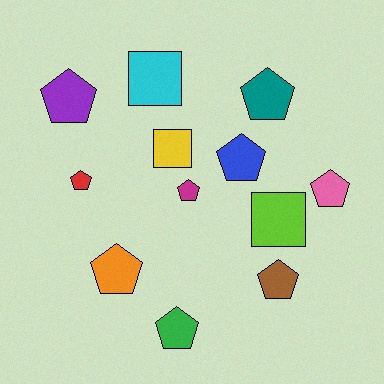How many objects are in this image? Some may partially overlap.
There are 12 objects.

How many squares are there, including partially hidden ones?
There are 3 squares.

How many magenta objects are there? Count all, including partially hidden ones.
There is 1 magenta object.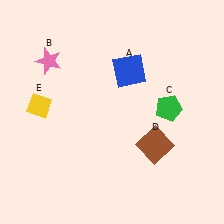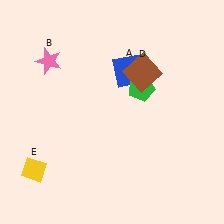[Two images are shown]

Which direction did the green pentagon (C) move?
The green pentagon (C) moved left.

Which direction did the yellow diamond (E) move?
The yellow diamond (E) moved down.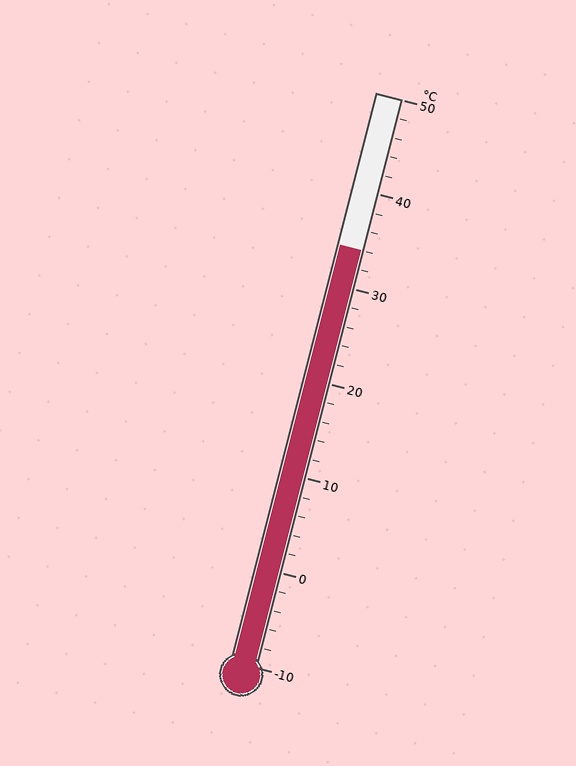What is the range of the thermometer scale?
The thermometer scale ranges from -10°C to 50°C.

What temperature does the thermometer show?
The thermometer shows approximately 34°C.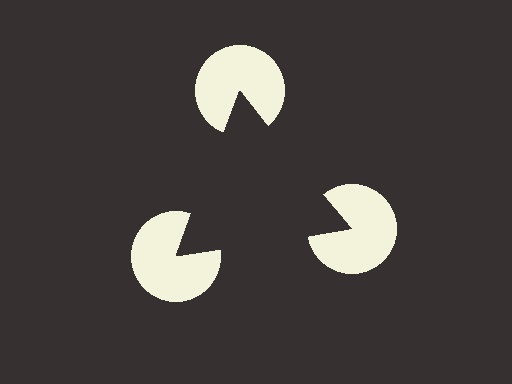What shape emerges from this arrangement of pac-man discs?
An illusory triangle — its edges are inferred from the aligned wedge cuts in the pac-man discs, not physically drawn.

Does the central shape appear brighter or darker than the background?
It typically appears slightly darker than the background, even though no actual brightness change is drawn.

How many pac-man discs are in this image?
There are 3 — one at each vertex of the illusory triangle.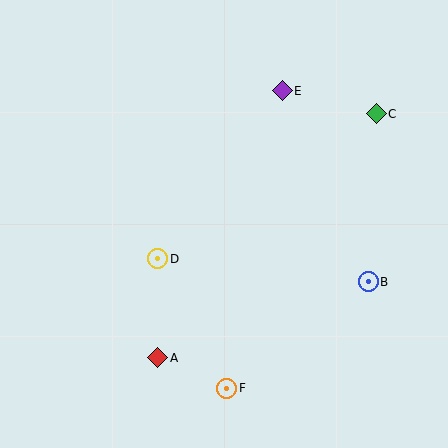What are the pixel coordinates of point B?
Point B is at (368, 282).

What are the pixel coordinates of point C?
Point C is at (376, 114).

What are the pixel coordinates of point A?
Point A is at (158, 358).